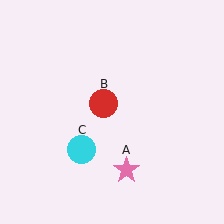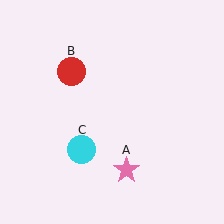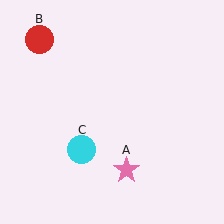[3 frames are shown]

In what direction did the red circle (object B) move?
The red circle (object B) moved up and to the left.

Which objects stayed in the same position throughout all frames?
Pink star (object A) and cyan circle (object C) remained stationary.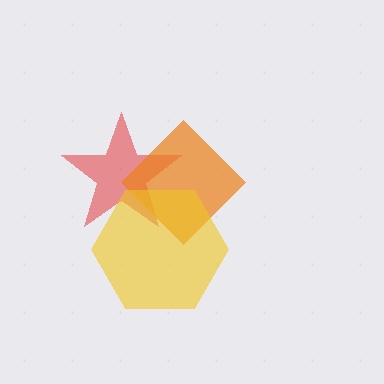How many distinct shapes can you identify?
There are 3 distinct shapes: a red star, an orange diamond, a yellow hexagon.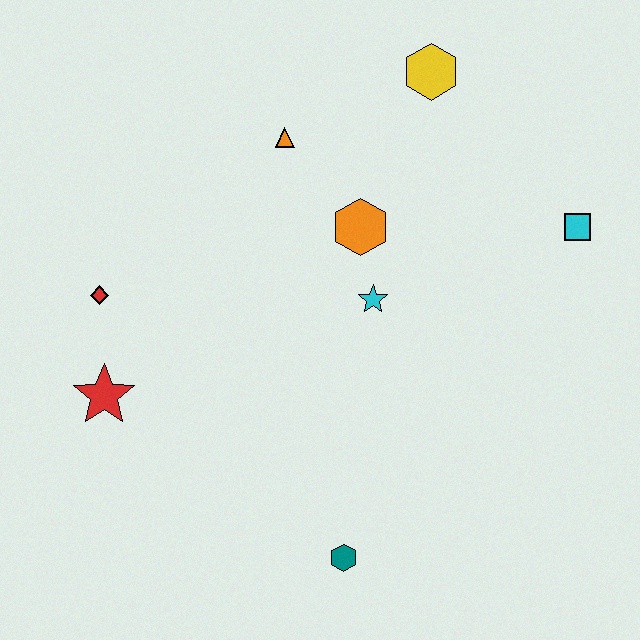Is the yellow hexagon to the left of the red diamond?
No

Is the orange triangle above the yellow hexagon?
No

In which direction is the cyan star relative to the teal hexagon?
The cyan star is above the teal hexagon.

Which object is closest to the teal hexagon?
The cyan star is closest to the teal hexagon.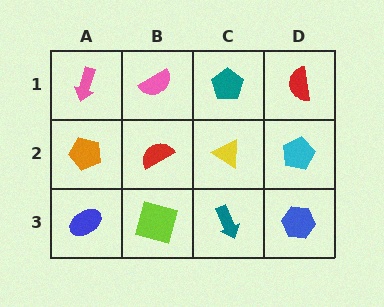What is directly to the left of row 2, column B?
An orange pentagon.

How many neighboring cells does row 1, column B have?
3.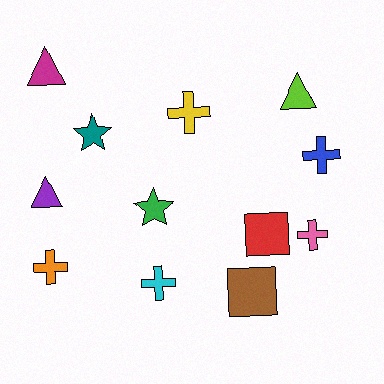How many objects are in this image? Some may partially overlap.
There are 12 objects.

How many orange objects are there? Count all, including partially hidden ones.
There is 1 orange object.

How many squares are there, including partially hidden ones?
There are 2 squares.